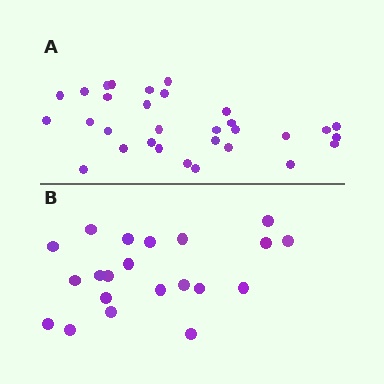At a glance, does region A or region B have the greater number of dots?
Region A (the top region) has more dots.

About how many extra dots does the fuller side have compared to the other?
Region A has roughly 10 or so more dots than region B.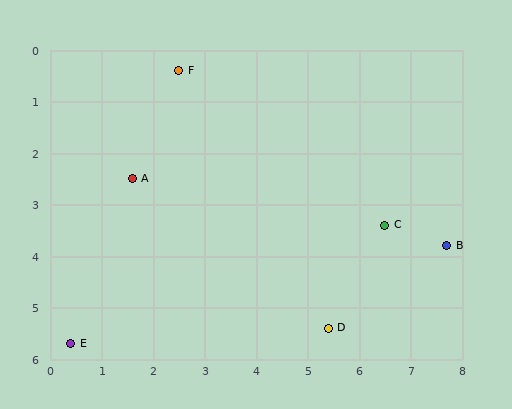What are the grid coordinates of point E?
Point E is at approximately (0.4, 5.7).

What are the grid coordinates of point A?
Point A is at approximately (1.6, 2.5).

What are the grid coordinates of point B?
Point B is at approximately (7.7, 3.8).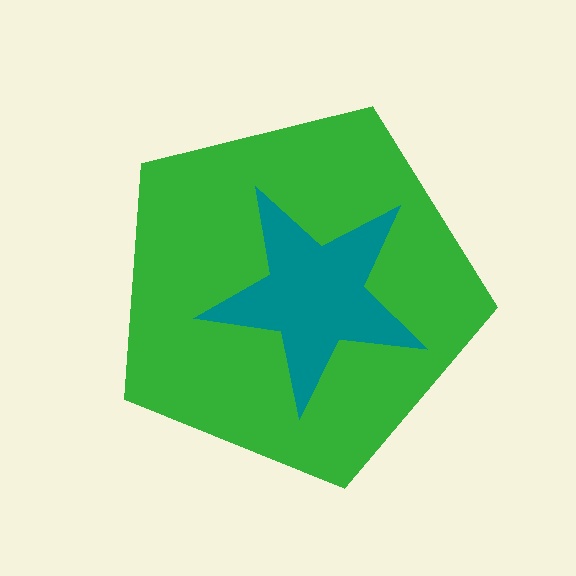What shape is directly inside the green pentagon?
The teal star.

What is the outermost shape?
The green pentagon.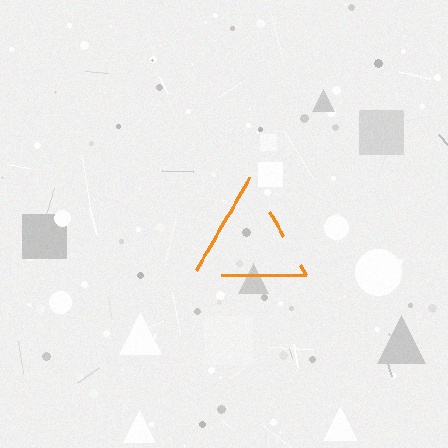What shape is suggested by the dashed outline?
The dashed outline suggests a triangle.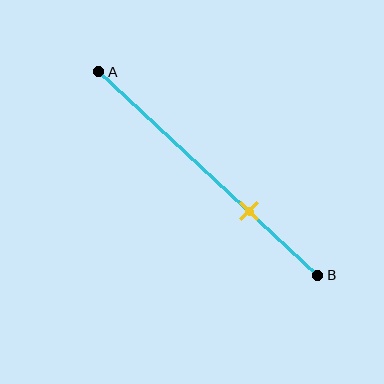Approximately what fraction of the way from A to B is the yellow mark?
The yellow mark is approximately 70% of the way from A to B.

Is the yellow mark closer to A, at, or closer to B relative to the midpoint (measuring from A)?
The yellow mark is closer to point B than the midpoint of segment AB.